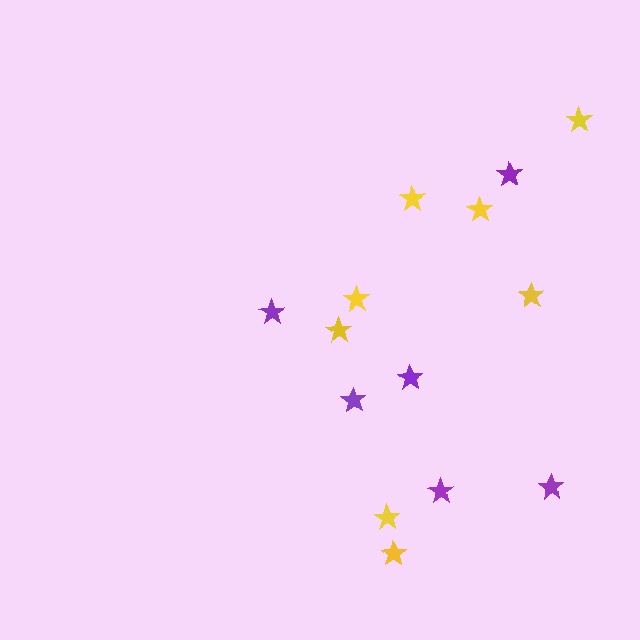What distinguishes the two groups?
There are 2 groups: one group of purple stars (6) and one group of yellow stars (8).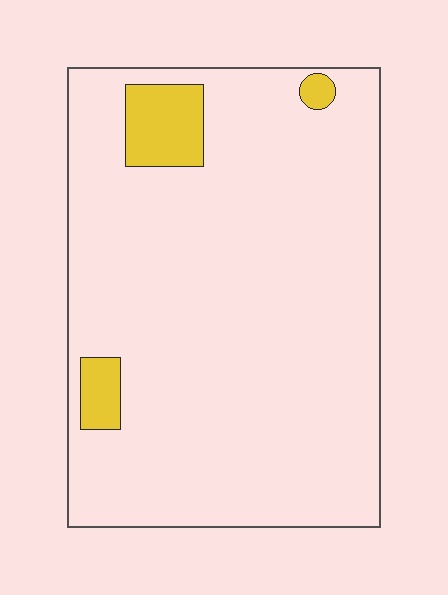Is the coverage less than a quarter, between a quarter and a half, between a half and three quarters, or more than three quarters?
Less than a quarter.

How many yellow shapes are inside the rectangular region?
3.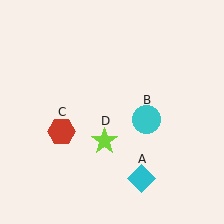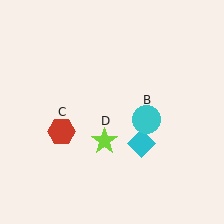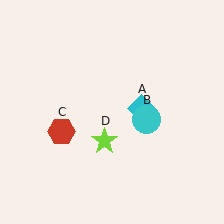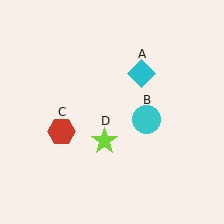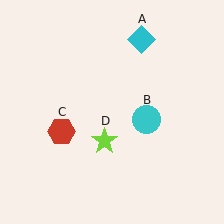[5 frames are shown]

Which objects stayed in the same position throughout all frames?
Cyan circle (object B) and red hexagon (object C) and lime star (object D) remained stationary.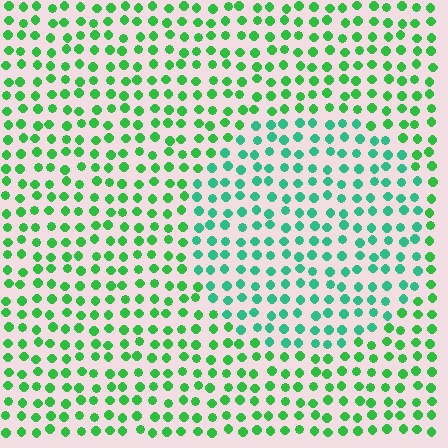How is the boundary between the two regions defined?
The boundary is defined purely by a slight shift in hue (about 31 degrees). Spacing, size, and orientation are identical on both sides.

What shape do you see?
I see a circle.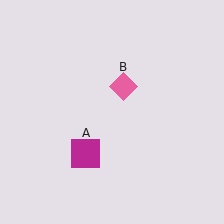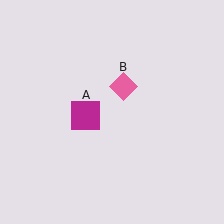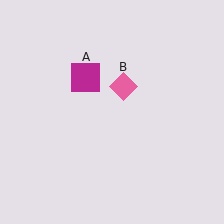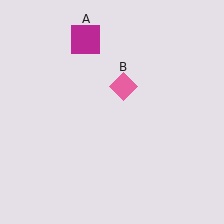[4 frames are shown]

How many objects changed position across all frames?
1 object changed position: magenta square (object A).